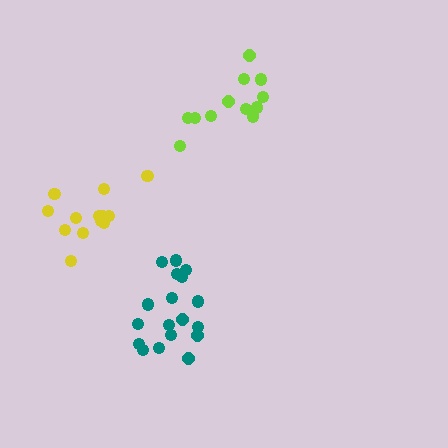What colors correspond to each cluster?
The clusters are colored: lime, yellow, teal.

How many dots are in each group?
Group 1: 12 dots, Group 2: 13 dots, Group 3: 18 dots (43 total).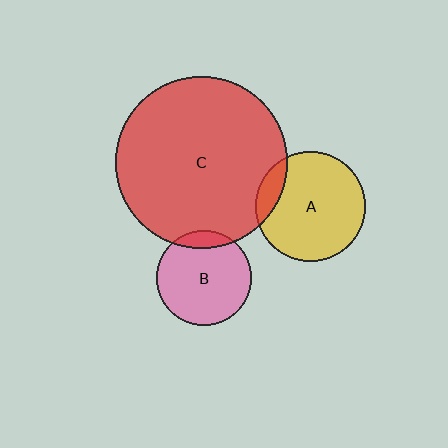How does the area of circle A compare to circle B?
Approximately 1.3 times.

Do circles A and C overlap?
Yes.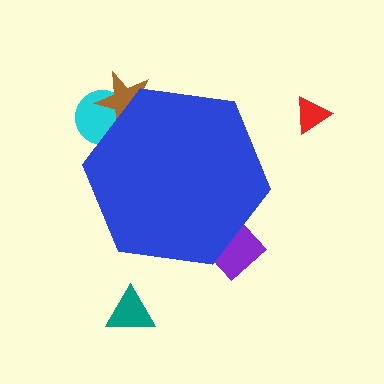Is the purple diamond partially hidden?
Yes, the purple diamond is partially hidden behind the blue hexagon.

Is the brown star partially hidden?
Yes, the brown star is partially hidden behind the blue hexagon.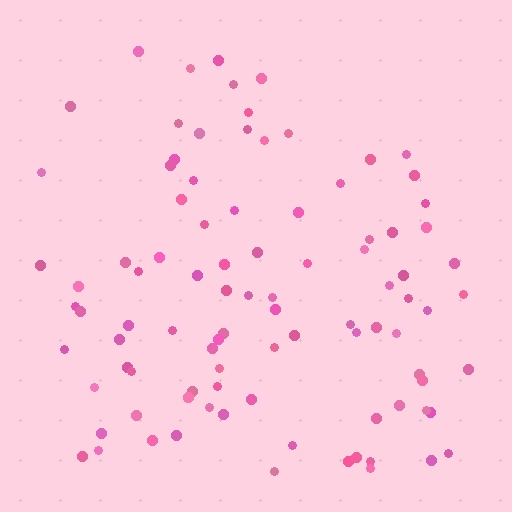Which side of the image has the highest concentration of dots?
The bottom.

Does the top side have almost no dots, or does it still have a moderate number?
Still a moderate number, just noticeably fewer than the bottom.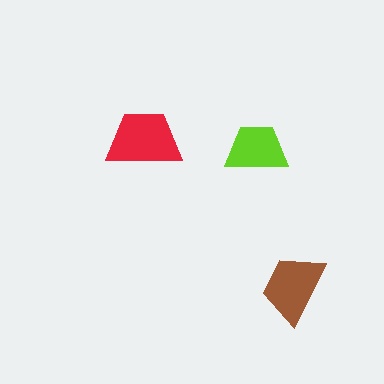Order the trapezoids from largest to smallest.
the red one, the brown one, the lime one.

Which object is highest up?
The red trapezoid is topmost.